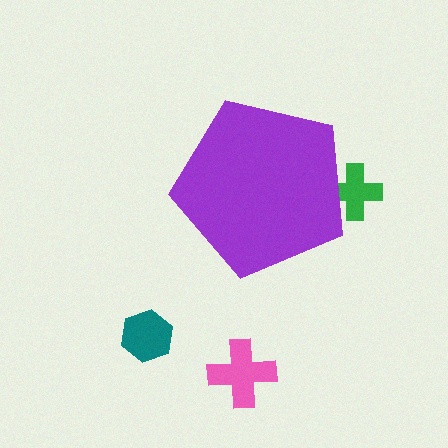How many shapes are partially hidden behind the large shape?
1 shape is partially hidden.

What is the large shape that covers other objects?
A purple pentagon.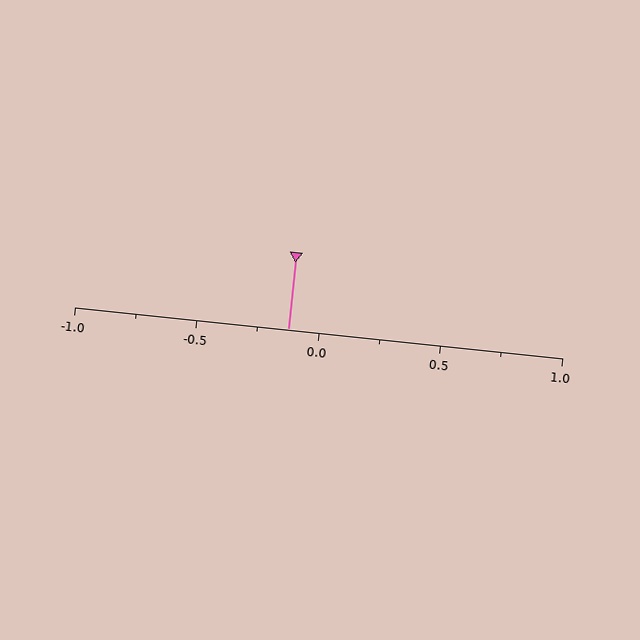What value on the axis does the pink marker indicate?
The marker indicates approximately -0.12.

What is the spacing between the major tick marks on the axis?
The major ticks are spaced 0.5 apart.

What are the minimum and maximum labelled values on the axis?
The axis runs from -1.0 to 1.0.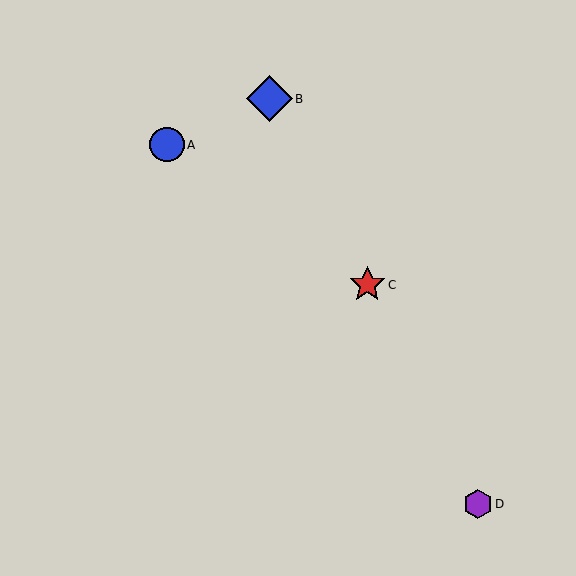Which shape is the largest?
The blue diamond (labeled B) is the largest.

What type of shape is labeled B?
Shape B is a blue diamond.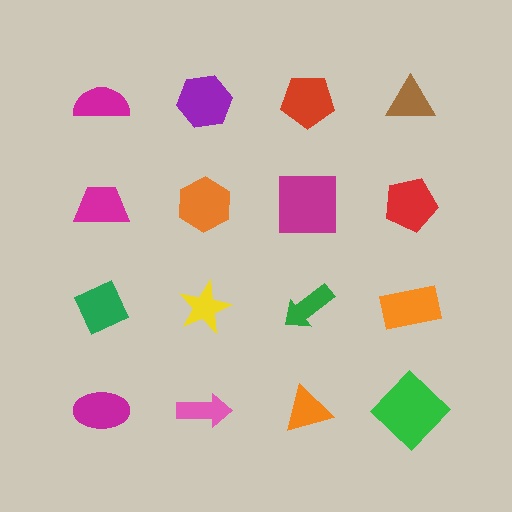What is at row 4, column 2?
A pink arrow.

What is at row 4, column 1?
A magenta ellipse.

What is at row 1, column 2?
A purple hexagon.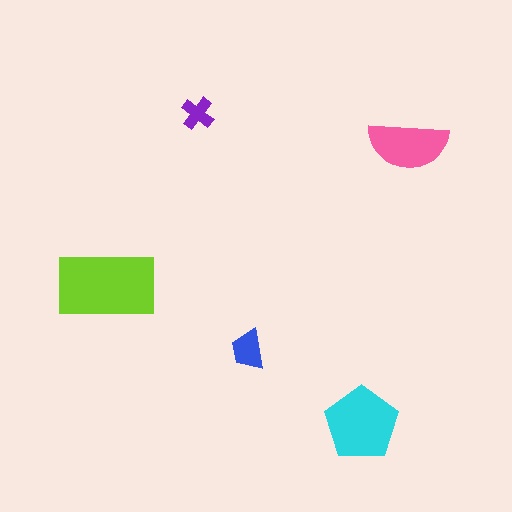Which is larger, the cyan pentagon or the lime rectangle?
The lime rectangle.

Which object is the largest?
The lime rectangle.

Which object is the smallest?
The purple cross.